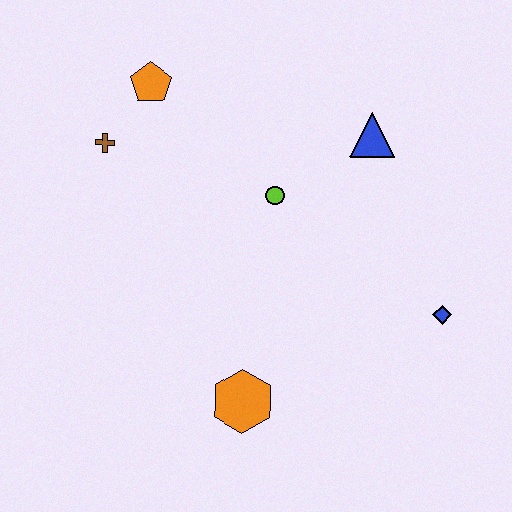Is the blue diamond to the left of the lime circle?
No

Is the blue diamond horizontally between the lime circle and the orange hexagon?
No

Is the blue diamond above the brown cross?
No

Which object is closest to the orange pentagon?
The brown cross is closest to the orange pentagon.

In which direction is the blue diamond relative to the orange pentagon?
The blue diamond is to the right of the orange pentagon.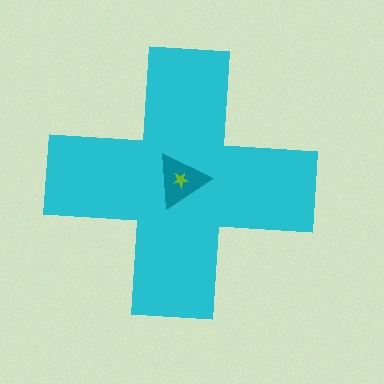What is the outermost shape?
The cyan cross.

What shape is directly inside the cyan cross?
The teal triangle.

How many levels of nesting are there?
3.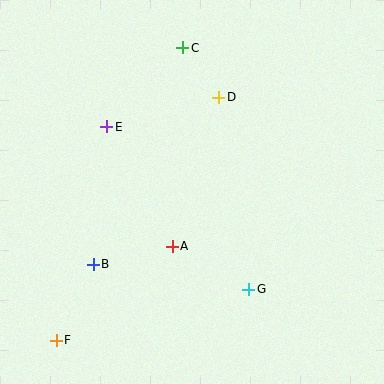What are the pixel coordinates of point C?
Point C is at (183, 48).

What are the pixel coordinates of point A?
Point A is at (172, 246).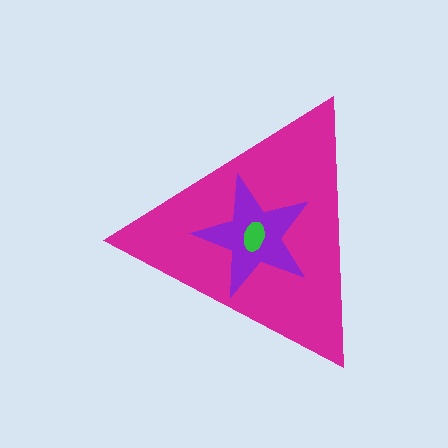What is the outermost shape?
The magenta triangle.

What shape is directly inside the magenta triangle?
The purple star.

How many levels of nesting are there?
3.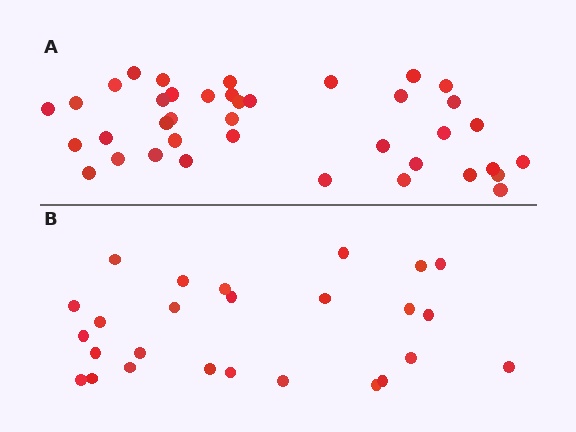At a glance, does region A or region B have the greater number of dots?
Region A (the top region) has more dots.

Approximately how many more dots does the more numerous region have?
Region A has approximately 15 more dots than region B.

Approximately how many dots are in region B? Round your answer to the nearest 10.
About 30 dots. (The exact count is 26, which rounds to 30.)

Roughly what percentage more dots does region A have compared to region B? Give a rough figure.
About 50% more.